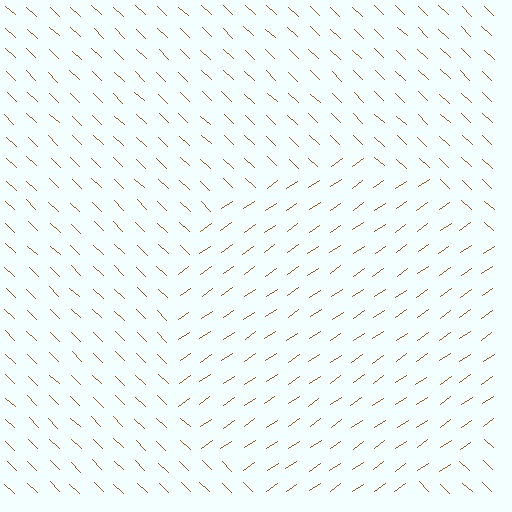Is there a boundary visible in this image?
Yes, there is a texture boundary formed by a change in line orientation.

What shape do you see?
I see a circle.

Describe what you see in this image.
The image is filled with small brown line segments. A circle region in the image has lines oriented differently from the surrounding lines, creating a visible texture boundary.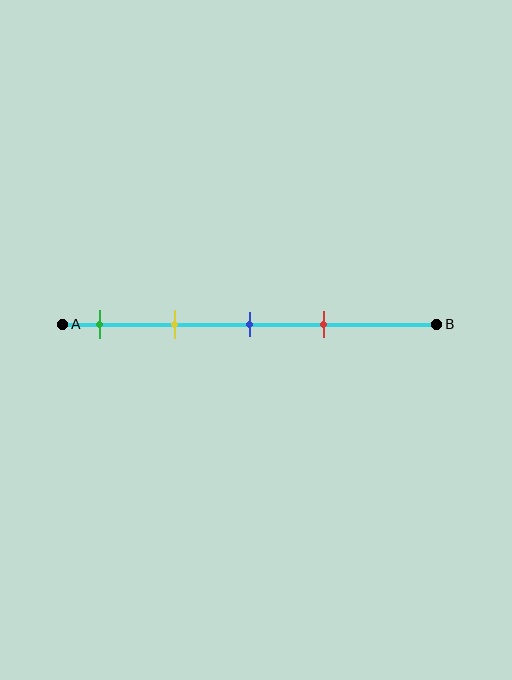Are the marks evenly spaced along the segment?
Yes, the marks are approximately evenly spaced.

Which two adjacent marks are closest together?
The blue and red marks are the closest adjacent pair.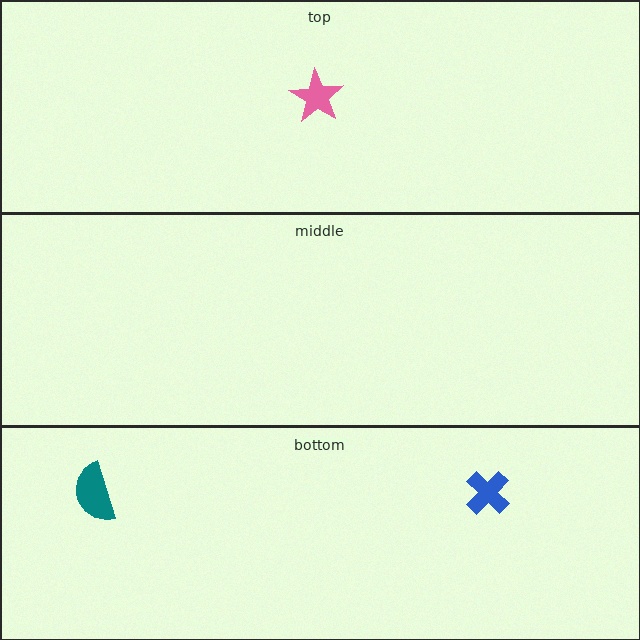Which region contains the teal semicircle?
The bottom region.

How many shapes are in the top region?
1.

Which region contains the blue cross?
The bottom region.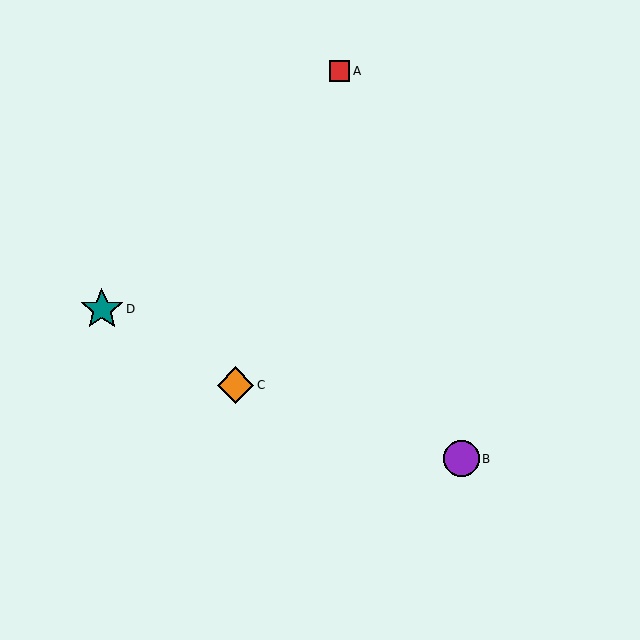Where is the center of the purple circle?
The center of the purple circle is at (461, 459).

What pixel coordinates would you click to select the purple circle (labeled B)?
Click at (461, 459) to select the purple circle B.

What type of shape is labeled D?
Shape D is a teal star.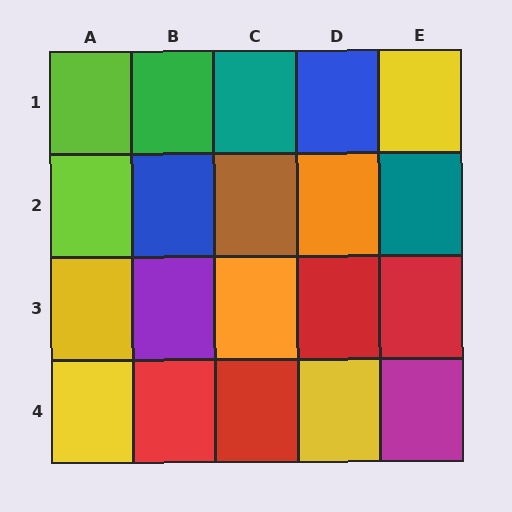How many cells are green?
1 cell is green.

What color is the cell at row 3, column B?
Purple.